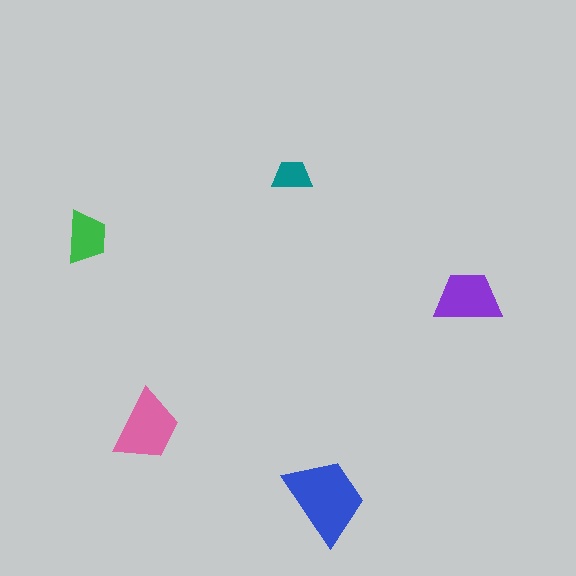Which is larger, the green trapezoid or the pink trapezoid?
The pink one.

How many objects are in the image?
There are 5 objects in the image.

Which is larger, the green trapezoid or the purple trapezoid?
The purple one.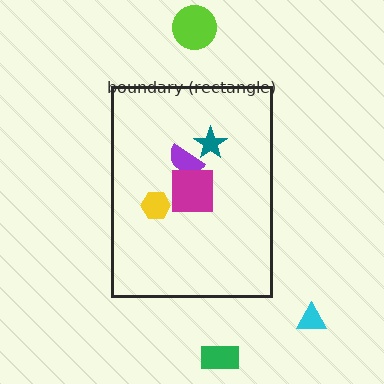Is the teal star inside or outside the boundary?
Inside.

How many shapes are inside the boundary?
4 inside, 3 outside.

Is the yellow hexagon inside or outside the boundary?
Inside.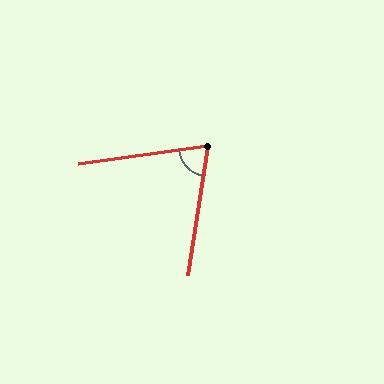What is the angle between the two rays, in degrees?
Approximately 74 degrees.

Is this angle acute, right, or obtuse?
It is acute.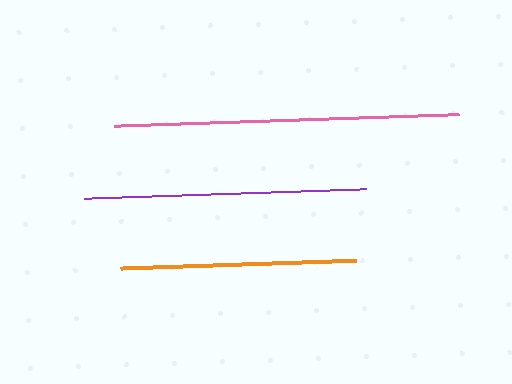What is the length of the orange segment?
The orange segment is approximately 236 pixels long.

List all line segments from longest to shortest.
From longest to shortest: pink, purple, orange.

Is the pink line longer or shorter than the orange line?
The pink line is longer than the orange line.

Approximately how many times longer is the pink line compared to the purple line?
The pink line is approximately 1.2 times the length of the purple line.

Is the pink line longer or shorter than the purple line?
The pink line is longer than the purple line.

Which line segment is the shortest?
The orange line is the shortest at approximately 236 pixels.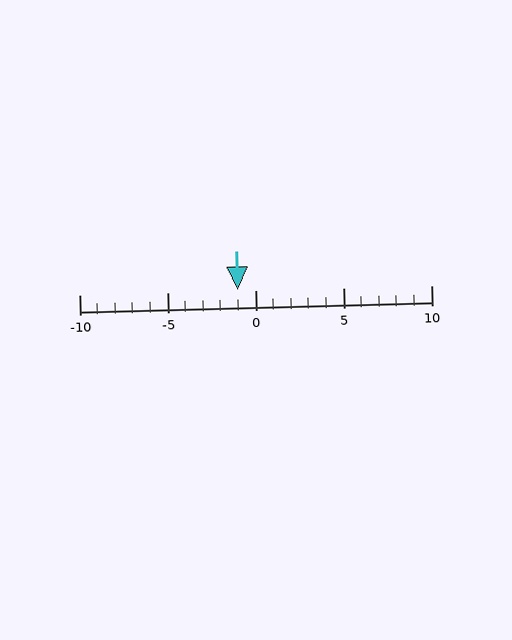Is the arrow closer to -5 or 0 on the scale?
The arrow is closer to 0.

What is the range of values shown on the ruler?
The ruler shows values from -10 to 10.